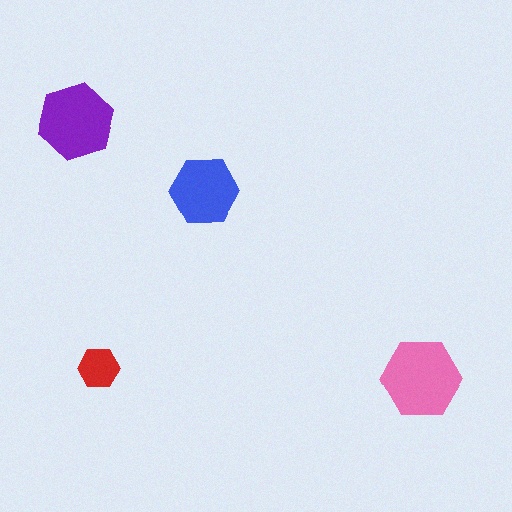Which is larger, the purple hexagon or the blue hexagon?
The purple one.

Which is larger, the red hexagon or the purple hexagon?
The purple one.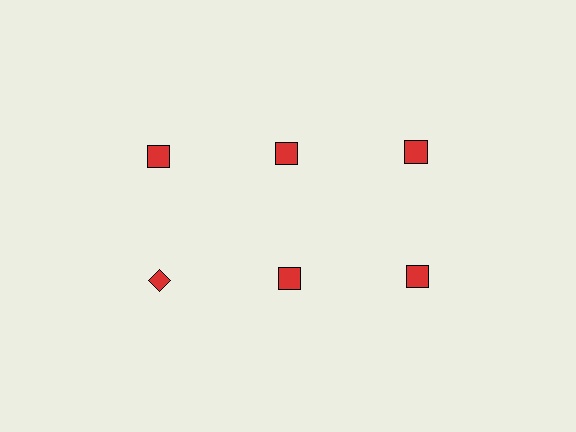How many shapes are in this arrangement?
There are 6 shapes arranged in a grid pattern.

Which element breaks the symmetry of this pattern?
The red diamond in the second row, leftmost column breaks the symmetry. All other shapes are red squares.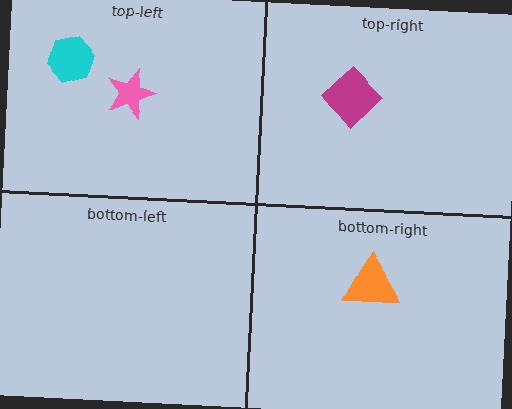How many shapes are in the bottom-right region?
1.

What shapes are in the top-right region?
The magenta diamond.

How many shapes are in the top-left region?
2.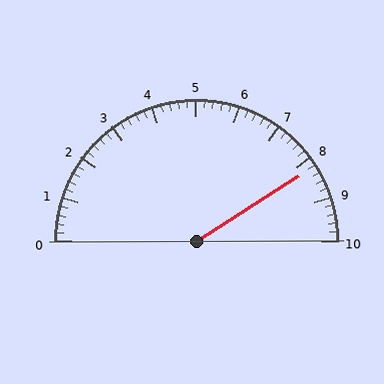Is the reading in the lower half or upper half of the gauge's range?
The reading is in the upper half of the range (0 to 10).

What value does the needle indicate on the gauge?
The needle indicates approximately 8.2.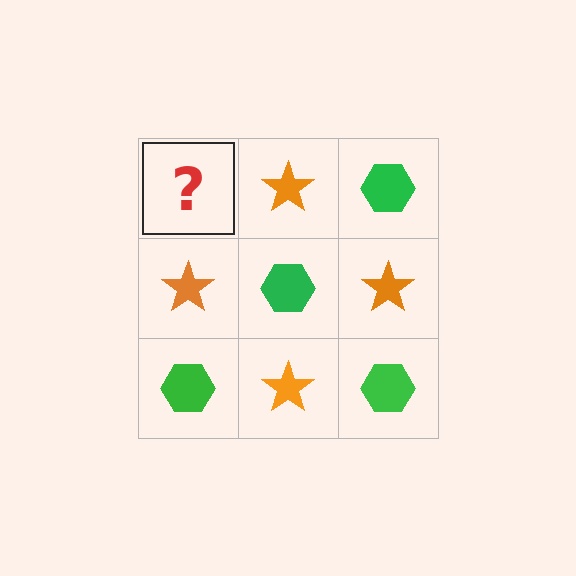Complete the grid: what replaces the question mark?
The question mark should be replaced with a green hexagon.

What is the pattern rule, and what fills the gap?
The rule is that it alternates green hexagon and orange star in a checkerboard pattern. The gap should be filled with a green hexagon.